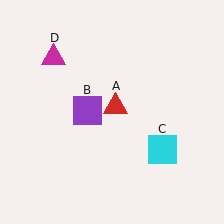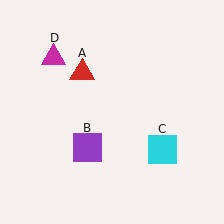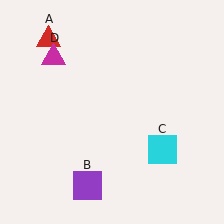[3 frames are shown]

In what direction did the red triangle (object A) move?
The red triangle (object A) moved up and to the left.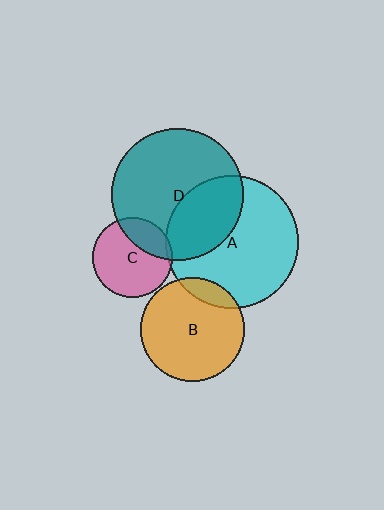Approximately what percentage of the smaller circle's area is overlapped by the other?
Approximately 15%.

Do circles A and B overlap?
Yes.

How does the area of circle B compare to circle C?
Approximately 1.7 times.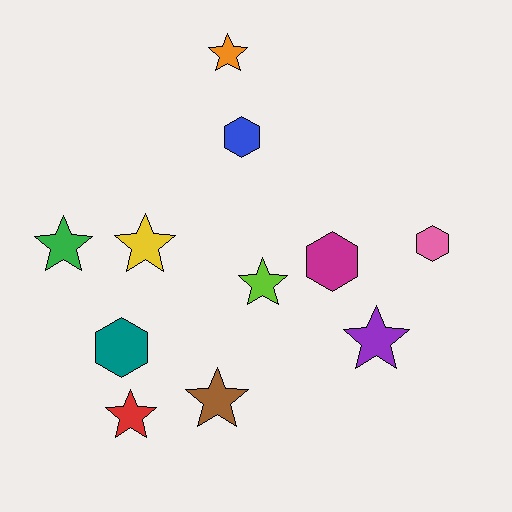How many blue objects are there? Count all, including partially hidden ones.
There is 1 blue object.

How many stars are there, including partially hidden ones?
There are 7 stars.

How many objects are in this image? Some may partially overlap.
There are 11 objects.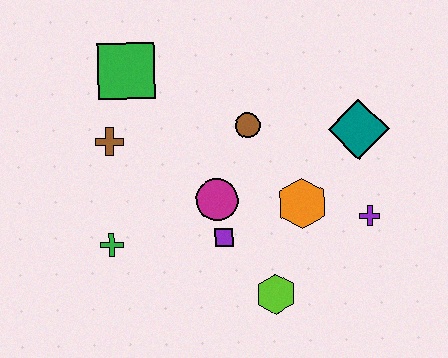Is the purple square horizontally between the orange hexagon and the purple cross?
No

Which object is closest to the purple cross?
The orange hexagon is closest to the purple cross.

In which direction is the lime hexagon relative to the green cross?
The lime hexagon is to the right of the green cross.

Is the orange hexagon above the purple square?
Yes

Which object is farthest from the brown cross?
The purple cross is farthest from the brown cross.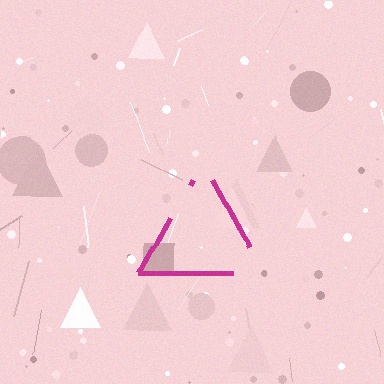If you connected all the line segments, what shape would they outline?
They would outline a triangle.